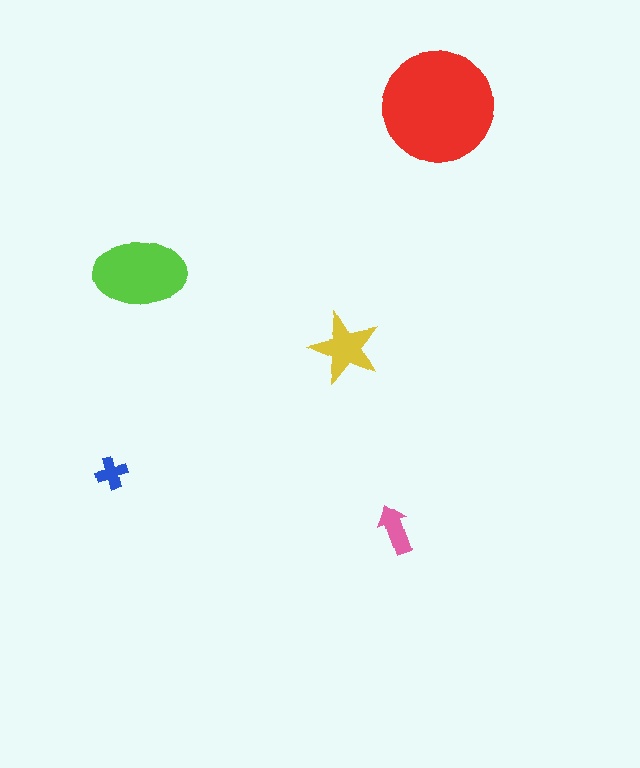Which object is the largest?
The red circle.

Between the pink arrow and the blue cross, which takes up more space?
The pink arrow.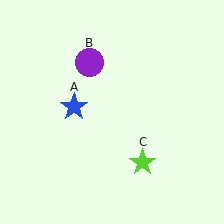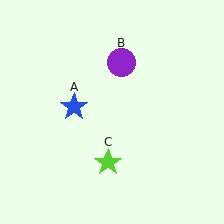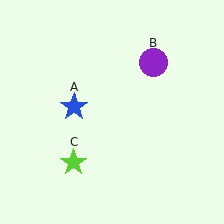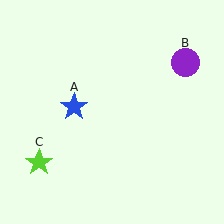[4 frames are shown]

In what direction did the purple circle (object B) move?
The purple circle (object B) moved right.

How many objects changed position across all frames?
2 objects changed position: purple circle (object B), lime star (object C).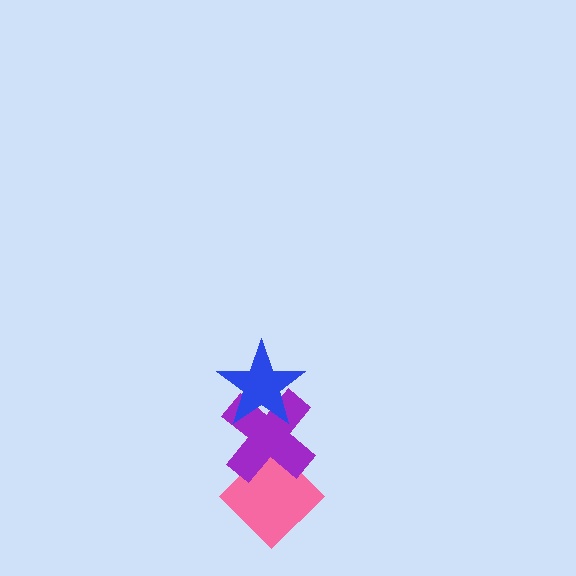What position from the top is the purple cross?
The purple cross is 2nd from the top.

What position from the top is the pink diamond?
The pink diamond is 3rd from the top.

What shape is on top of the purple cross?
The blue star is on top of the purple cross.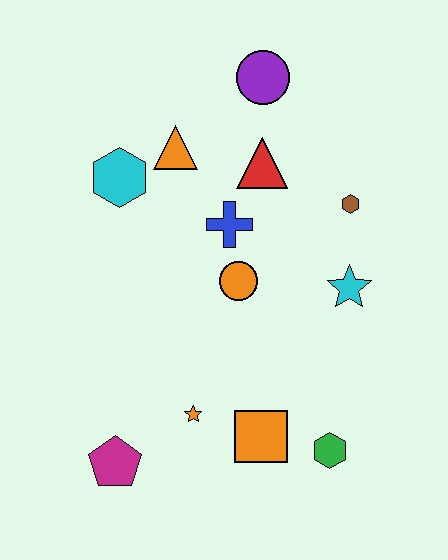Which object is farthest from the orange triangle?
The green hexagon is farthest from the orange triangle.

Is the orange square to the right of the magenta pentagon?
Yes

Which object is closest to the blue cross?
The orange circle is closest to the blue cross.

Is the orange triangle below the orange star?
No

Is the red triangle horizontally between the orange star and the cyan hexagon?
No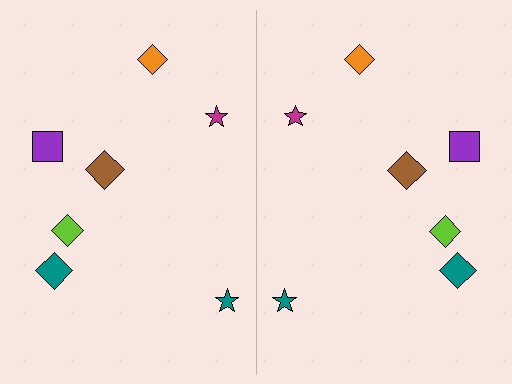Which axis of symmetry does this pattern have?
The pattern has a vertical axis of symmetry running through the center of the image.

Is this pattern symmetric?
Yes, this pattern has bilateral (reflection) symmetry.